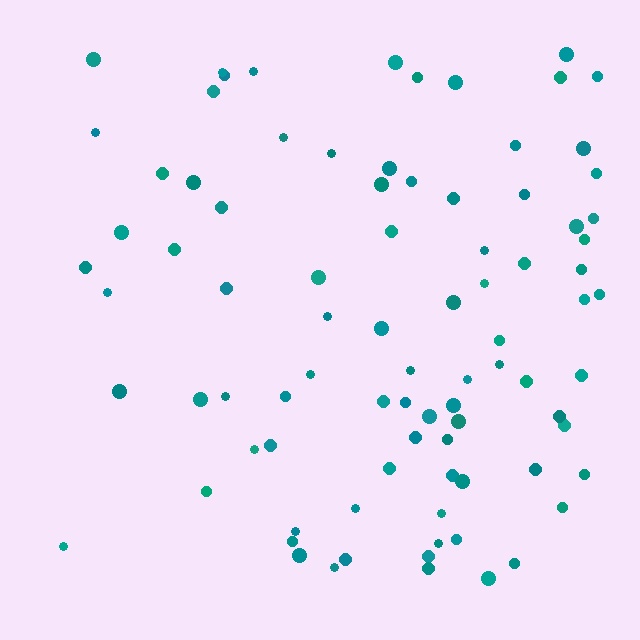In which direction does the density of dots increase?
From left to right, with the right side densest.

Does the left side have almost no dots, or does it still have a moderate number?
Still a moderate number, just noticeably fewer than the right.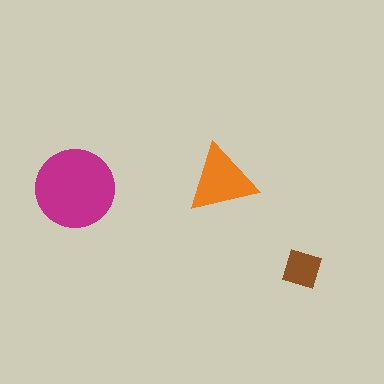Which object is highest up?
The orange triangle is topmost.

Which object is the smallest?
The brown diamond.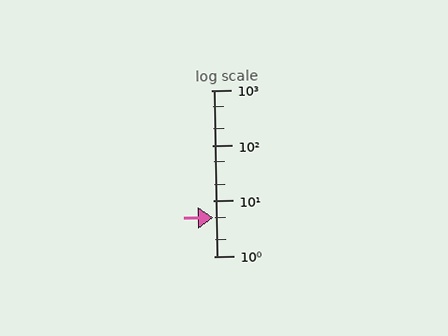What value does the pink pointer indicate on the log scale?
The pointer indicates approximately 5.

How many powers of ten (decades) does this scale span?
The scale spans 3 decades, from 1 to 1000.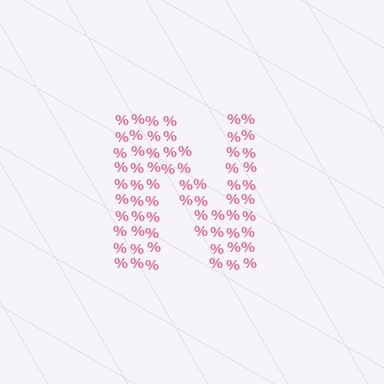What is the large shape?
The large shape is the letter N.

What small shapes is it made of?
It is made of small percent signs.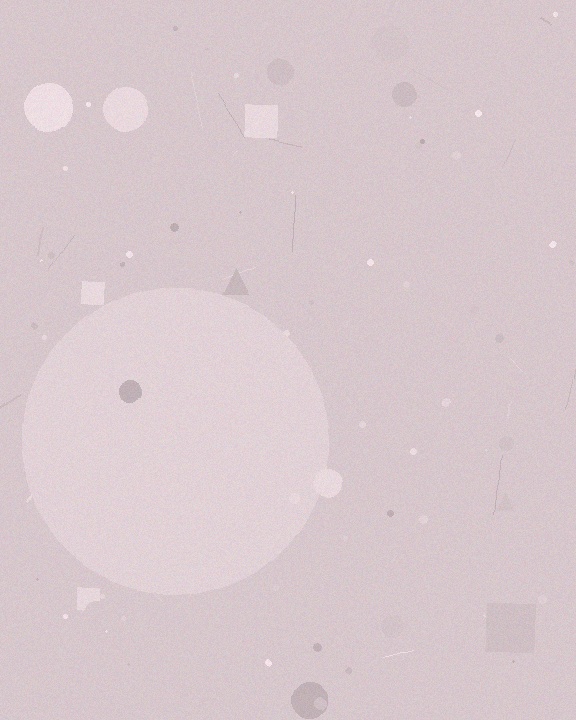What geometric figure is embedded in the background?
A circle is embedded in the background.